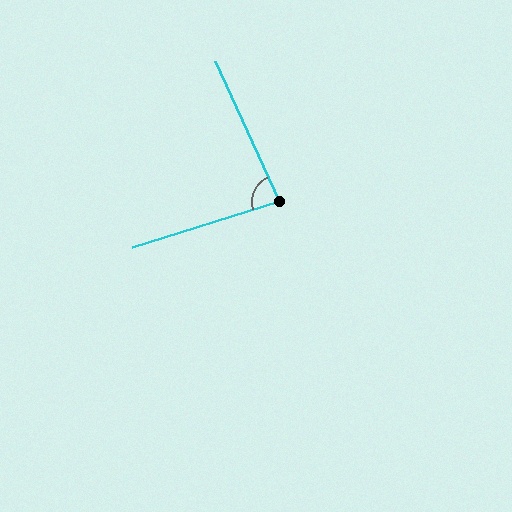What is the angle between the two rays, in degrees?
Approximately 83 degrees.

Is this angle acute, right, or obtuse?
It is acute.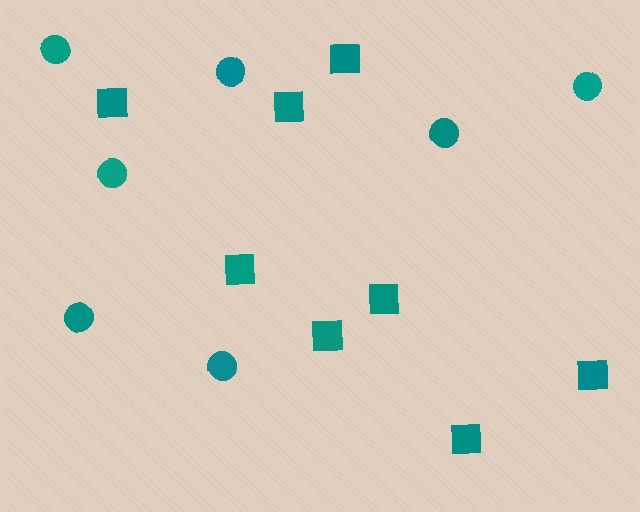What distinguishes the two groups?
There are 2 groups: one group of squares (8) and one group of circles (7).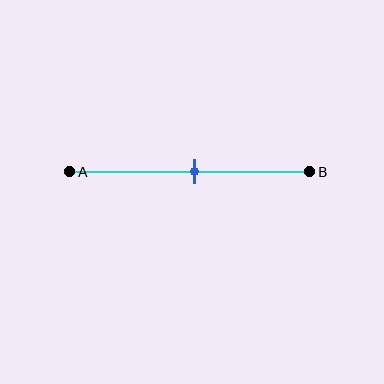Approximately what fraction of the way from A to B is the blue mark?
The blue mark is approximately 50% of the way from A to B.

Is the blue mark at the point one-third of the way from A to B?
No, the mark is at about 50% from A, not at the 33% one-third point.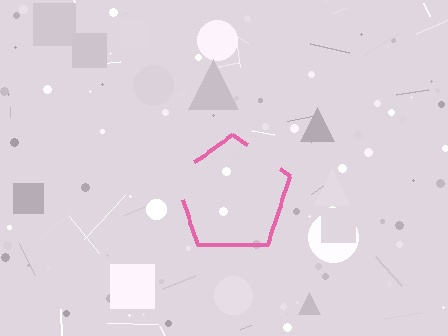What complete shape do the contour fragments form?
The contour fragments form a pentagon.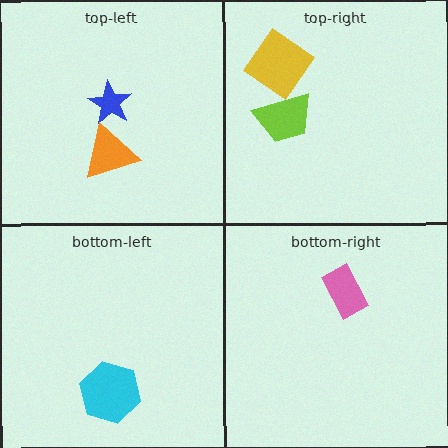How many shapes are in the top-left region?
2.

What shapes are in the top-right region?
The yellow diamond, the lime trapezoid.